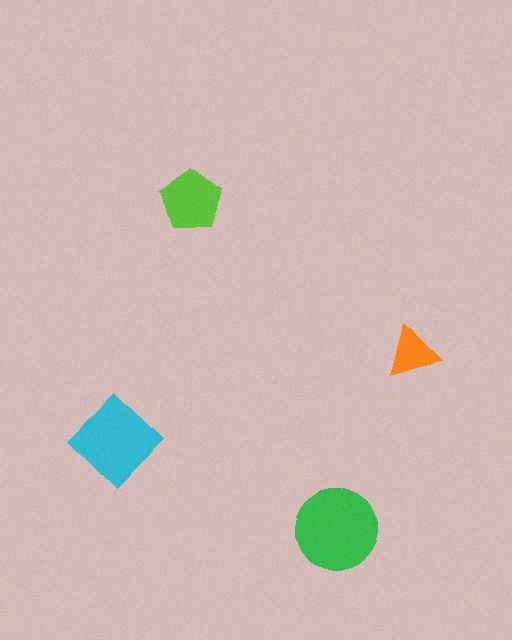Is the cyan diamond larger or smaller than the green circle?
Smaller.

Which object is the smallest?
The orange triangle.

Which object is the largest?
The green circle.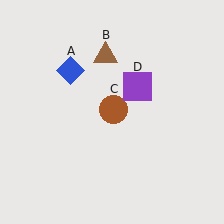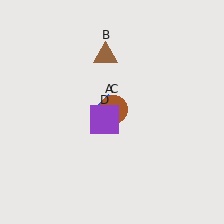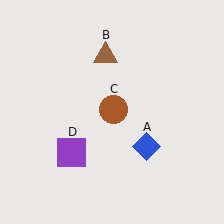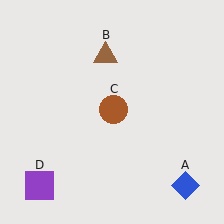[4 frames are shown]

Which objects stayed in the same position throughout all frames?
Brown triangle (object B) and brown circle (object C) remained stationary.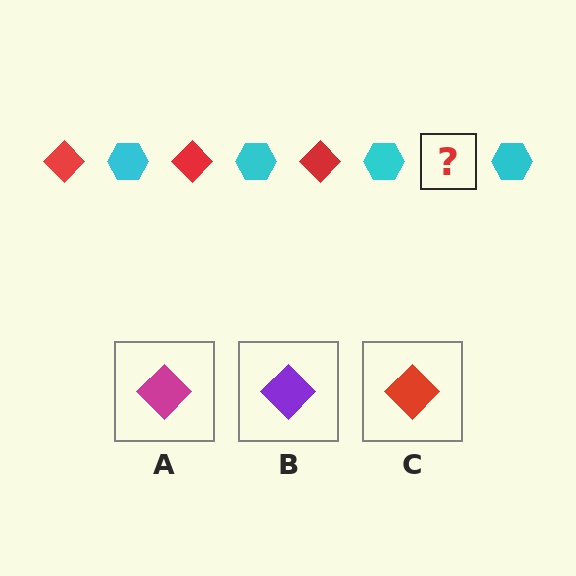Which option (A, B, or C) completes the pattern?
C.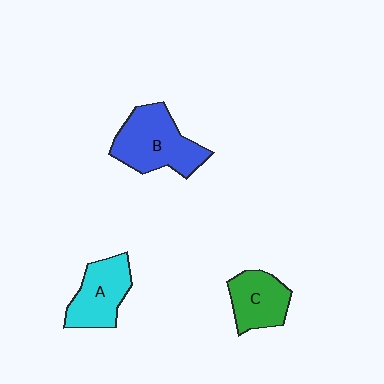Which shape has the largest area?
Shape B (blue).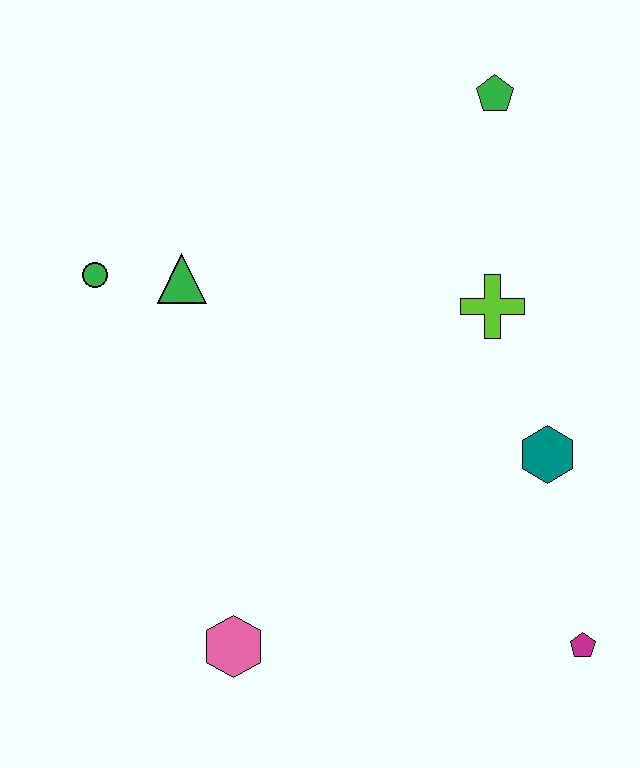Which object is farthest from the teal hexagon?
The green circle is farthest from the teal hexagon.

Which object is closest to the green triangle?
The green circle is closest to the green triangle.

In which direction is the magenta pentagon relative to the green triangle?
The magenta pentagon is to the right of the green triangle.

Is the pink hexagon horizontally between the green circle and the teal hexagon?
Yes